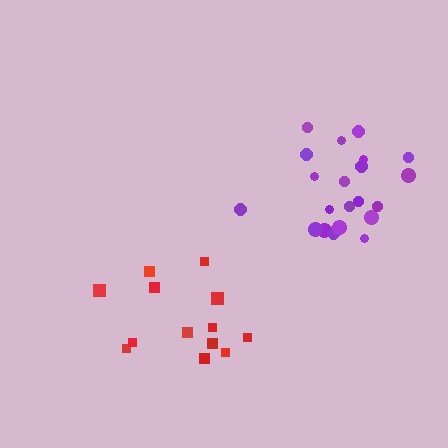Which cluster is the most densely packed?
Purple.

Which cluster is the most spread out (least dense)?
Red.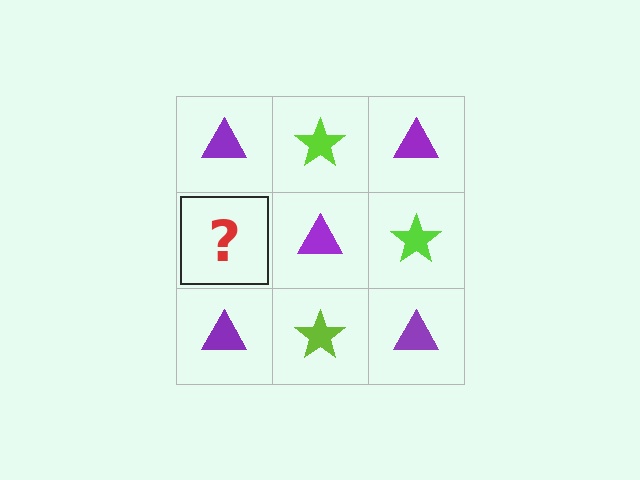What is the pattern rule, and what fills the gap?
The rule is that it alternates purple triangle and lime star in a checkerboard pattern. The gap should be filled with a lime star.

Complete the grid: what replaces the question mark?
The question mark should be replaced with a lime star.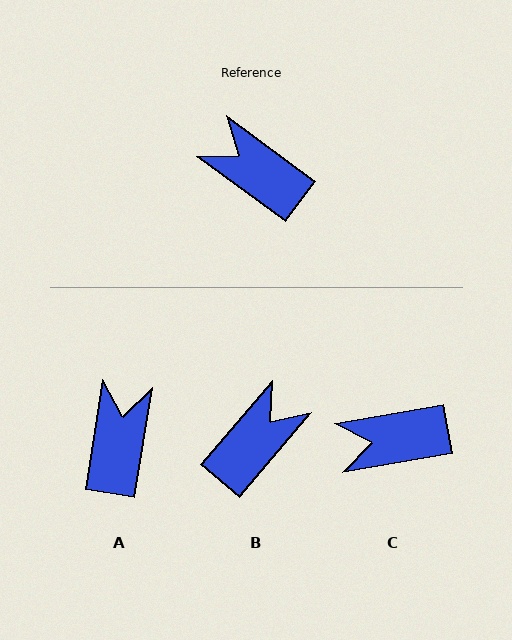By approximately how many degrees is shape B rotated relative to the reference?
Approximately 94 degrees clockwise.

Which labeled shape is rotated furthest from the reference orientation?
B, about 94 degrees away.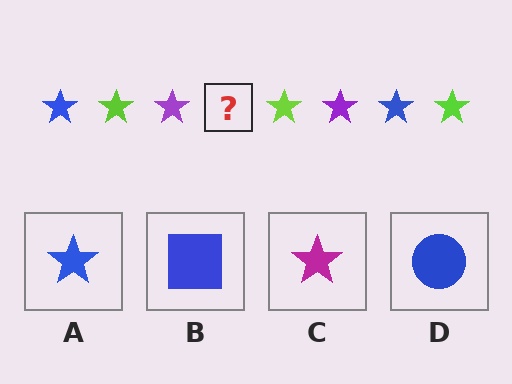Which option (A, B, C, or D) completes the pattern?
A.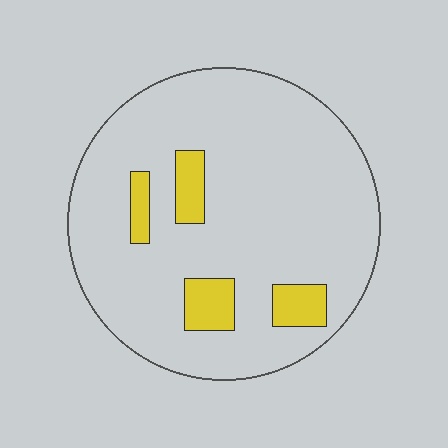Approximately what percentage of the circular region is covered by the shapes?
Approximately 10%.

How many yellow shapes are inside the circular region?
4.